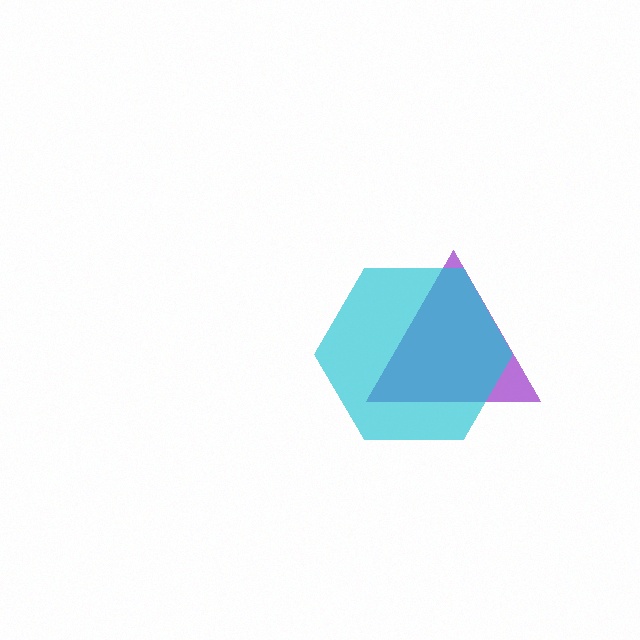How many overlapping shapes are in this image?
There are 2 overlapping shapes in the image.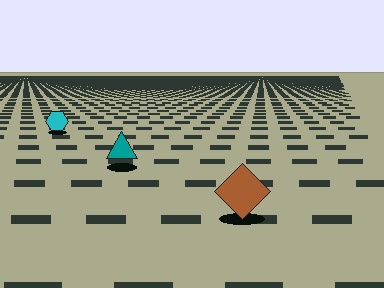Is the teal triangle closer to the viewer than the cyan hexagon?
Yes. The teal triangle is closer — you can tell from the texture gradient: the ground texture is coarser near it.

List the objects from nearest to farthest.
From nearest to farthest: the brown diamond, the teal triangle, the cyan hexagon.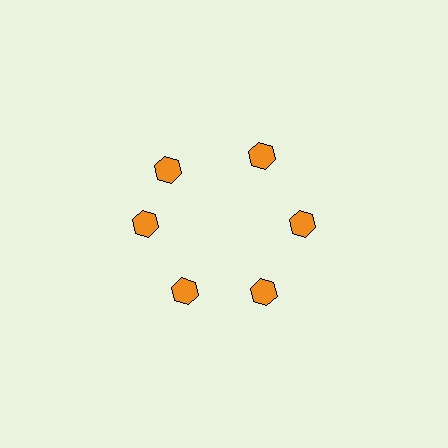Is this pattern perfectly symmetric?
No. The 6 orange hexagons are arranged in a ring, but one element near the 11 o'clock position is rotated out of alignment along the ring, breaking the 6-fold rotational symmetry.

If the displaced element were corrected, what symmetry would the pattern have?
It would have 6-fold rotational symmetry — the pattern would map onto itself every 60 degrees.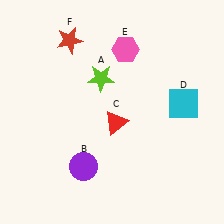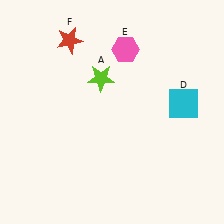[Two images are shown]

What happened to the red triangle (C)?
The red triangle (C) was removed in Image 2. It was in the bottom-right area of Image 1.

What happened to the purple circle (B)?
The purple circle (B) was removed in Image 2. It was in the bottom-left area of Image 1.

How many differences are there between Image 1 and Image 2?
There are 2 differences between the two images.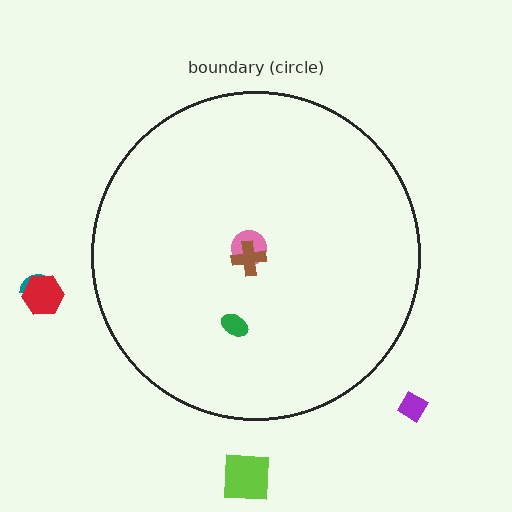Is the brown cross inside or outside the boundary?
Inside.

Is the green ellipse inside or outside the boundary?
Inside.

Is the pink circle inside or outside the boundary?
Inside.